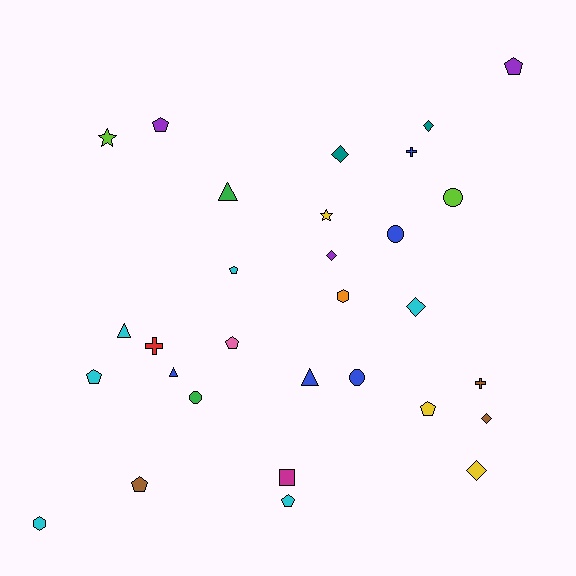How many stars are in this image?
There are 2 stars.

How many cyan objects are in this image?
There are 6 cyan objects.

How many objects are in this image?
There are 30 objects.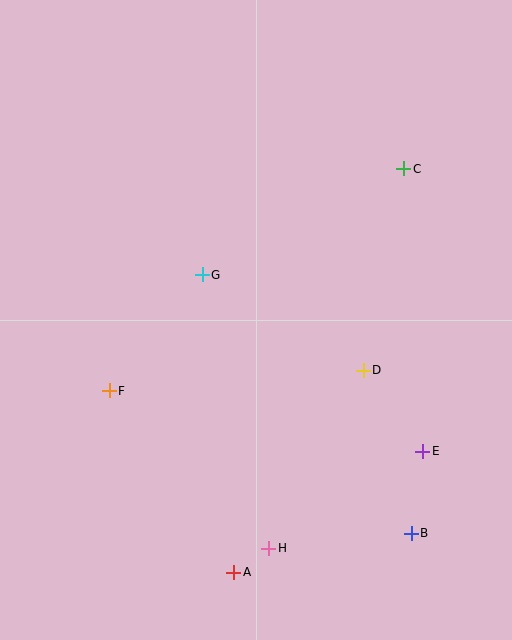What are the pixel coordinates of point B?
Point B is at (411, 533).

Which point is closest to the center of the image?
Point G at (202, 275) is closest to the center.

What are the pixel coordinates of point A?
Point A is at (234, 572).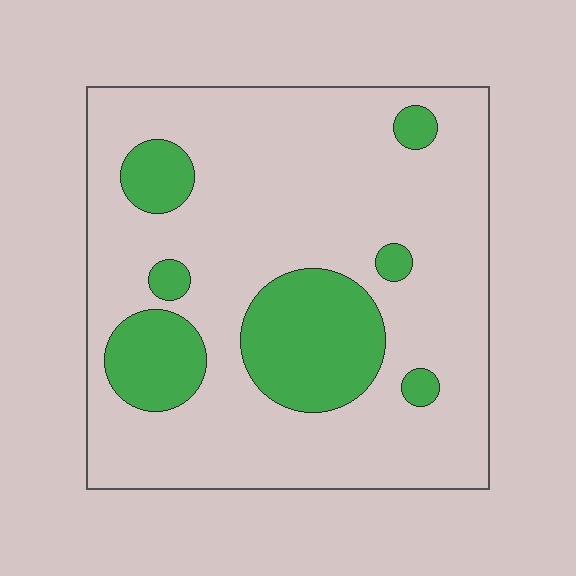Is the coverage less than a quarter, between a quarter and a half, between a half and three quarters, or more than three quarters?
Less than a quarter.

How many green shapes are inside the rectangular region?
7.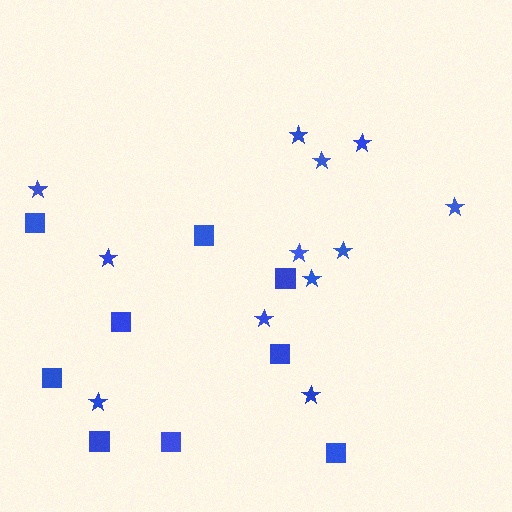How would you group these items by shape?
There are 2 groups: one group of stars (12) and one group of squares (9).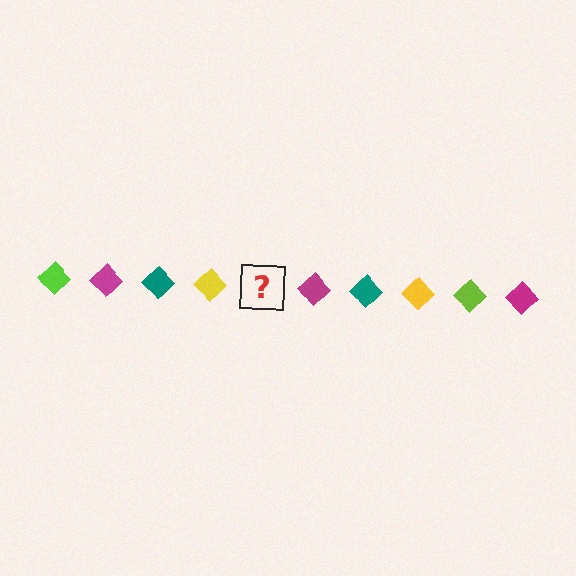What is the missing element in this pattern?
The missing element is a lime diamond.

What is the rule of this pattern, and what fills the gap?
The rule is that the pattern cycles through lime, magenta, teal, yellow diamonds. The gap should be filled with a lime diamond.